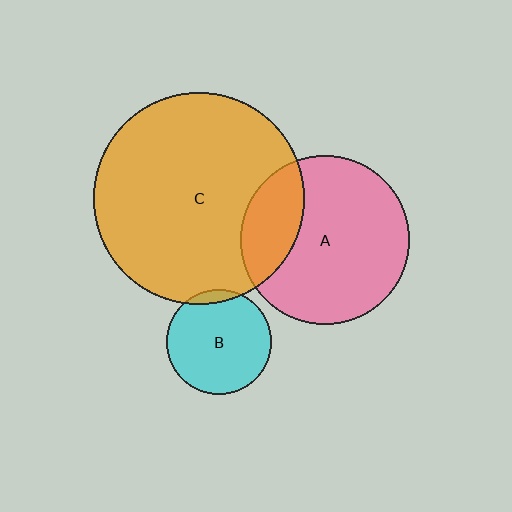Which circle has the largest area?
Circle C (orange).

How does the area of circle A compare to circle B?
Approximately 2.6 times.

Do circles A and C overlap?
Yes.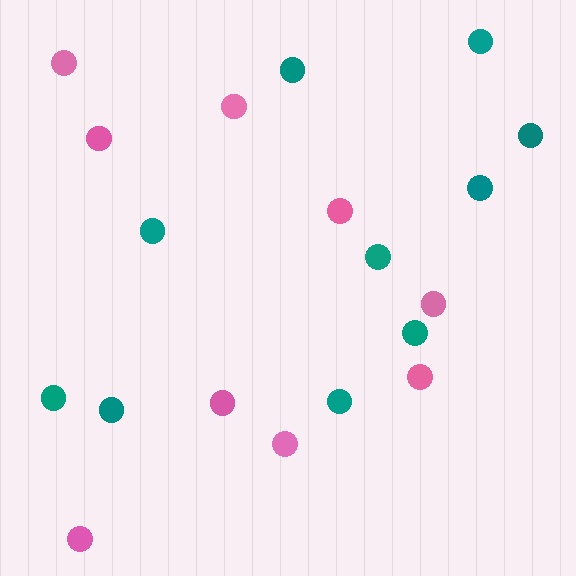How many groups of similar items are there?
There are 2 groups: one group of teal circles (10) and one group of pink circles (9).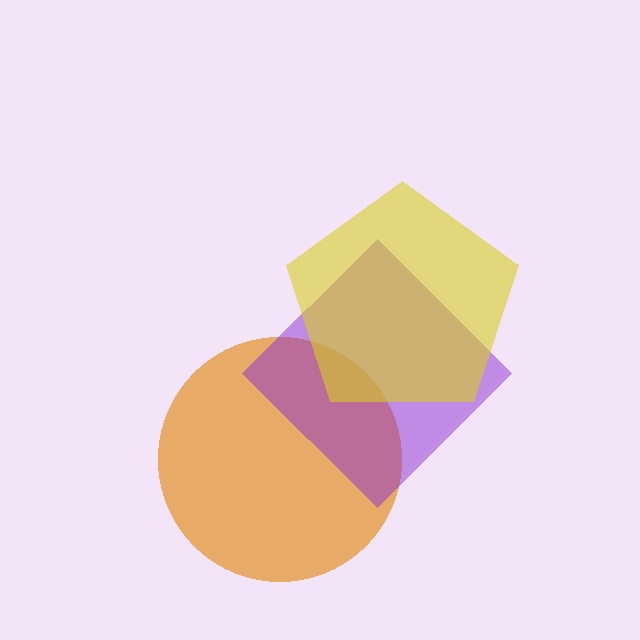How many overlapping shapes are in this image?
There are 3 overlapping shapes in the image.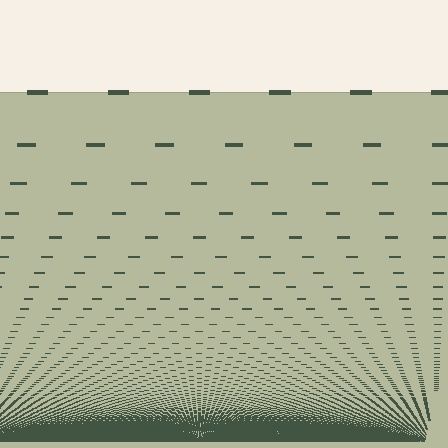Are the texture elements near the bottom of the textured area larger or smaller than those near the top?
Smaller. The gradient is inverted — elements near the bottom are smaller and denser.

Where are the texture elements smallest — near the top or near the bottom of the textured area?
Near the bottom.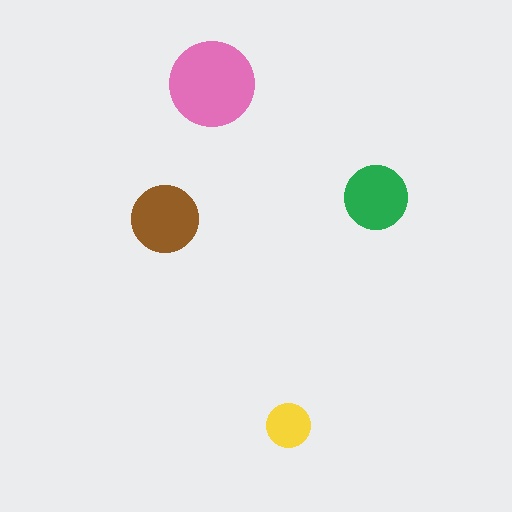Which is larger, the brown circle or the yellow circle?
The brown one.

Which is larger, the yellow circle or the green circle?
The green one.